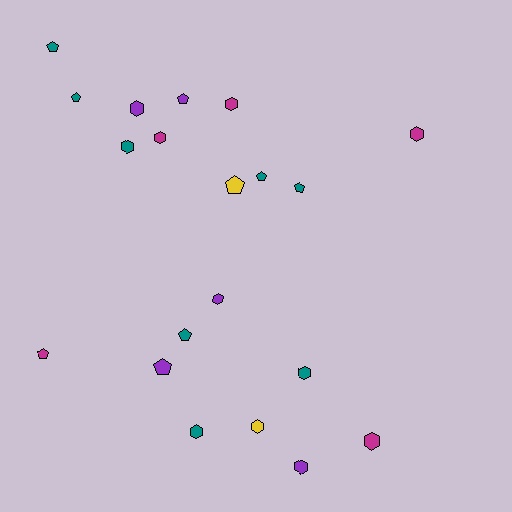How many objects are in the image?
There are 20 objects.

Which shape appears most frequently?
Hexagon, with 11 objects.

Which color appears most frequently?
Teal, with 8 objects.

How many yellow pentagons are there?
There is 1 yellow pentagon.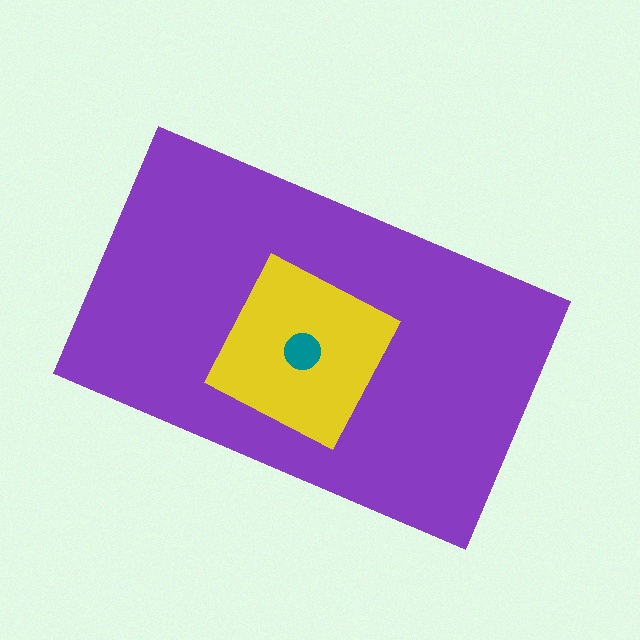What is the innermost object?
The teal circle.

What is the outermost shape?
The purple rectangle.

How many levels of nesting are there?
3.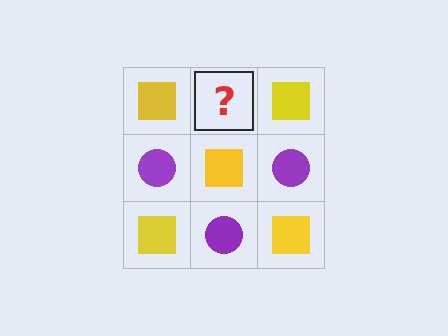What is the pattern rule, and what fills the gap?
The rule is that it alternates yellow square and purple circle in a checkerboard pattern. The gap should be filled with a purple circle.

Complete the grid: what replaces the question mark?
The question mark should be replaced with a purple circle.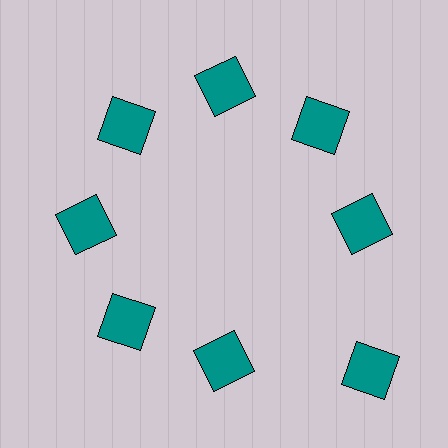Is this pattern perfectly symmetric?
No. The 8 teal squares are arranged in a ring, but one element near the 4 o'clock position is pushed outward from the center, breaking the 8-fold rotational symmetry.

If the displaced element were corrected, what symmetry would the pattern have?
It would have 8-fold rotational symmetry — the pattern would map onto itself every 45 degrees.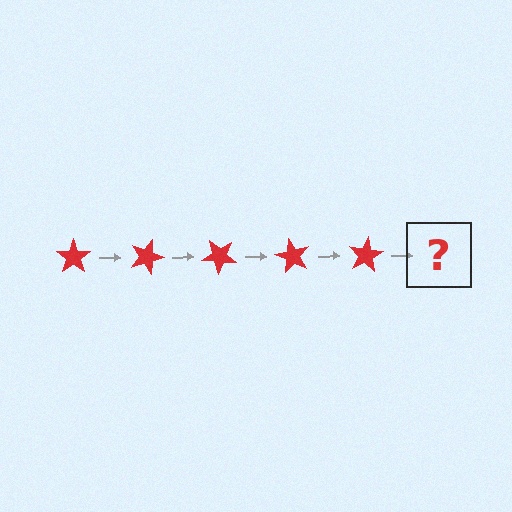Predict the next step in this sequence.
The next step is a red star rotated 100 degrees.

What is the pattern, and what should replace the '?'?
The pattern is that the star rotates 20 degrees each step. The '?' should be a red star rotated 100 degrees.